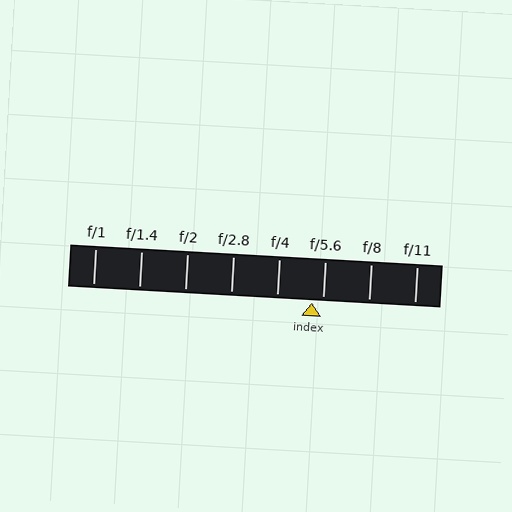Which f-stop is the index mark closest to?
The index mark is closest to f/5.6.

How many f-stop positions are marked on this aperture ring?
There are 8 f-stop positions marked.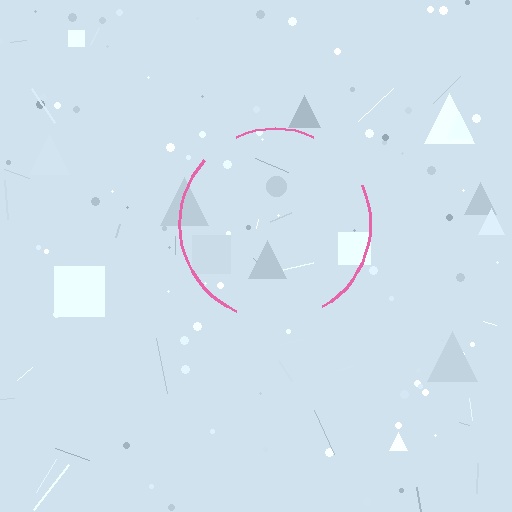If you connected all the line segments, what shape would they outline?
They would outline a circle.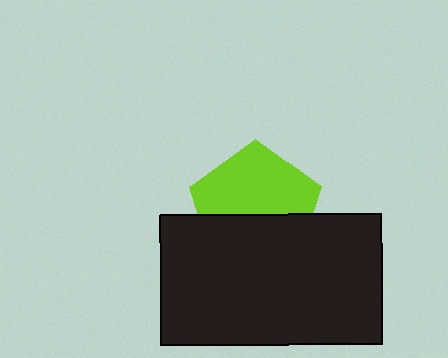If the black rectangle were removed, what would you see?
You would see the complete lime pentagon.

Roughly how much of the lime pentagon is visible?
About half of it is visible (roughly 55%).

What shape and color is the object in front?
The object in front is a black rectangle.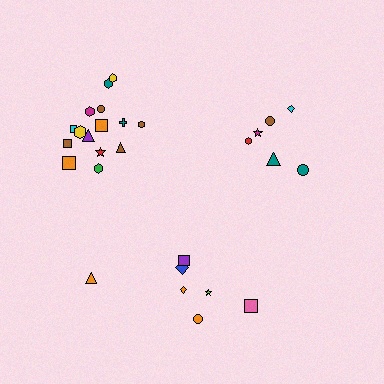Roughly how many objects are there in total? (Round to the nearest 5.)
Roughly 30 objects in total.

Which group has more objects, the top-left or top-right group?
The top-left group.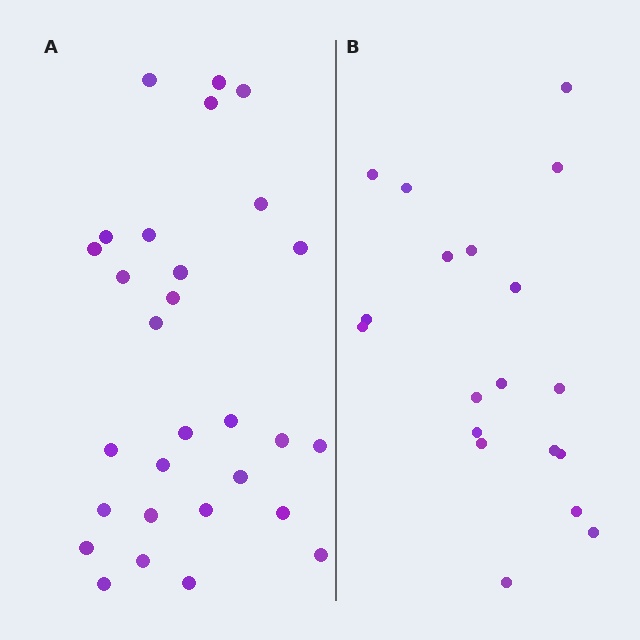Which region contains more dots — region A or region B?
Region A (the left region) has more dots.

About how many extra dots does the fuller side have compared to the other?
Region A has roughly 10 or so more dots than region B.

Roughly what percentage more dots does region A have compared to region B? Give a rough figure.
About 55% more.